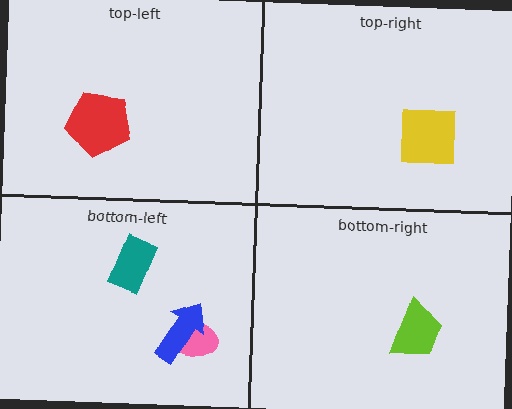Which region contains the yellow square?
The top-right region.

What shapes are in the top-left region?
The red pentagon.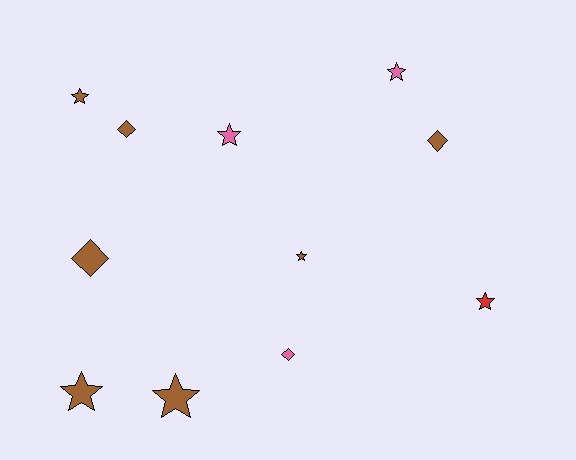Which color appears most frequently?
Brown, with 7 objects.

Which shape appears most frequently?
Star, with 7 objects.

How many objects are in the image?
There are 11 objects.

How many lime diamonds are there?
There are no lime diamonds.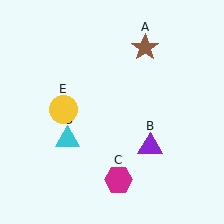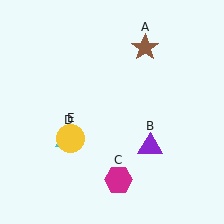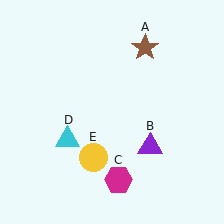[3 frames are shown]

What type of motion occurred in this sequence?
The yellow circle (object E) rotated counterclockwise around the center of the scene.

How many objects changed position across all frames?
1 object changed position: yellow circle (object E).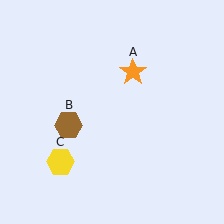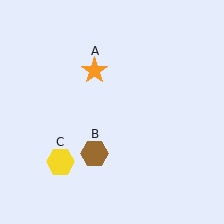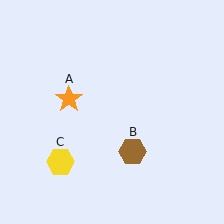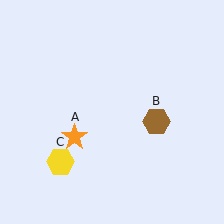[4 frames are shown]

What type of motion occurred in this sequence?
The orange star (object A), brown hexagon (object B) rotated counterclockwise around the center of the scene.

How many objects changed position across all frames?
2 objects changed position: orange star (object A), brown hexagon (object B).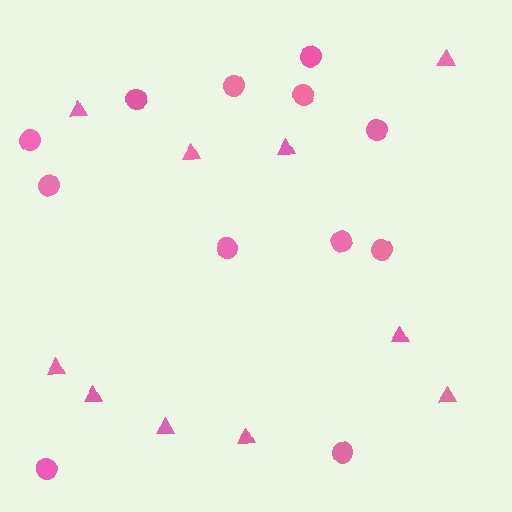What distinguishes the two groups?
There are 2 groups: one group of triangles (10) and one group of circles (12).